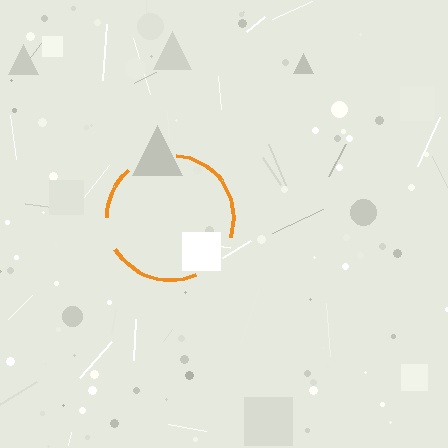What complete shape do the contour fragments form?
The contour fragments form a circle.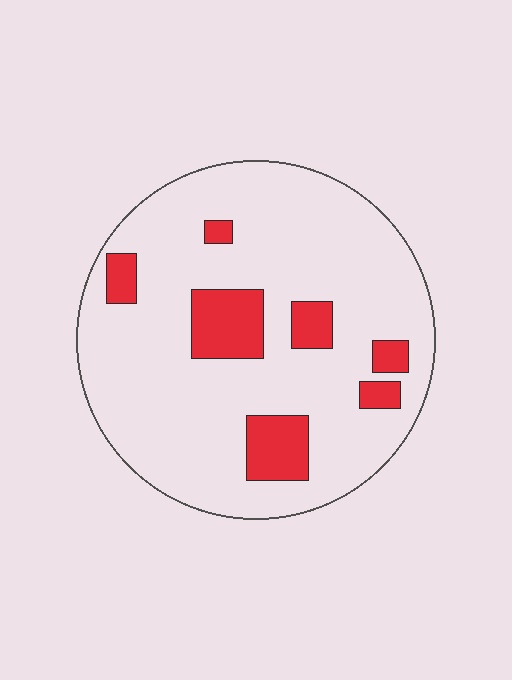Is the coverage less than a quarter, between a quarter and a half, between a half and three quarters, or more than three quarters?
Less than a quarter.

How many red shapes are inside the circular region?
7.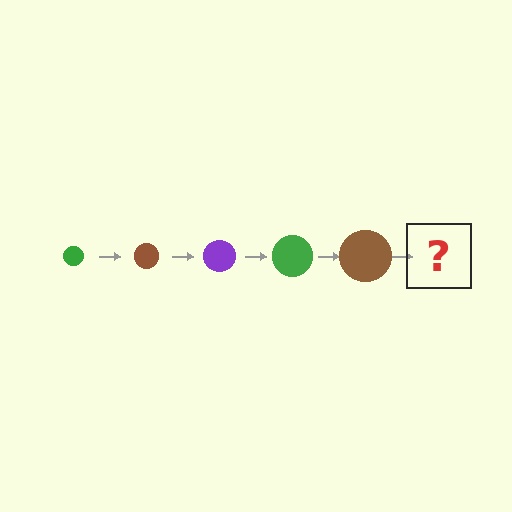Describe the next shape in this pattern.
It should be a purple circle, larger than the previous one.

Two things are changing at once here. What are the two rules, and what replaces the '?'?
The two rules are that the circle grows larger each step and the color cycles through green, brown, and purple. The '?' should be a purple circle, larger than the previous one.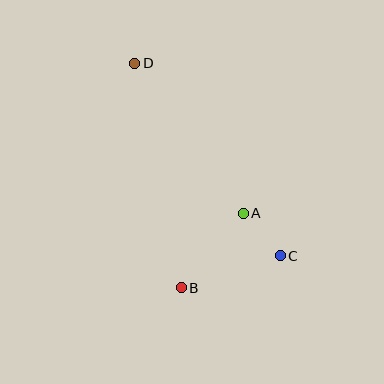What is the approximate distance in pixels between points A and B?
The distance between A and B is approximately 97 pixels.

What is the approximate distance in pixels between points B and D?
The distance between B and D is approximately 229 pixels.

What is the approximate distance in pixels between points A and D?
The distance between A and D is approximately 185 pixels.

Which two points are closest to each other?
Points A and C are closest to each other.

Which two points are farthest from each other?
Points C and D are farthest from each other.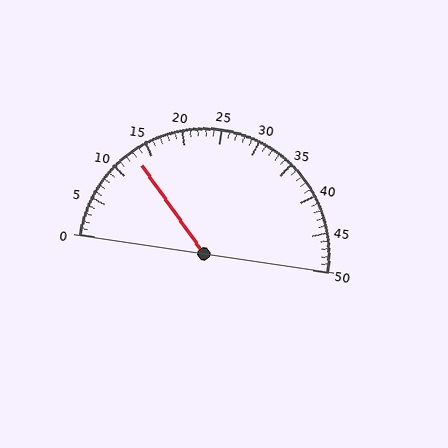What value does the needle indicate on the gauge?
The needle indicates approximately 13.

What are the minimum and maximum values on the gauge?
The gauge ranges from 0 to 50.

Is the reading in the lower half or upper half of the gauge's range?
The reading is in the lower half of the range (0 to 50).